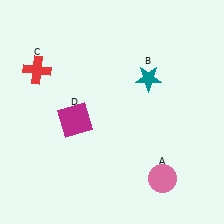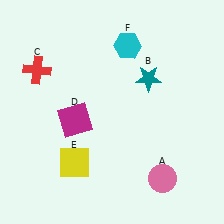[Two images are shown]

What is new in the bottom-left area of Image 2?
A yellow square (E) was added in the bottom-left area of Image 2.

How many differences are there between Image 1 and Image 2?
There are 2 differences between the two images.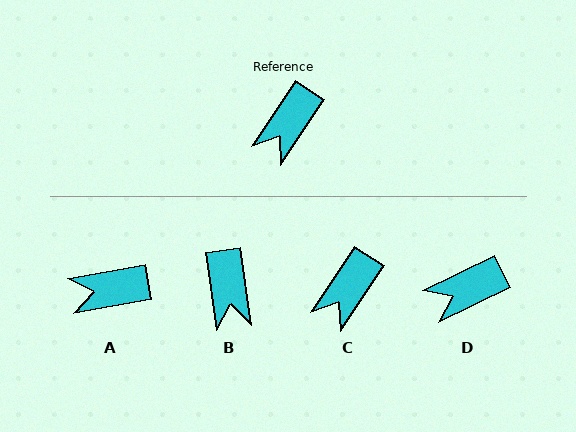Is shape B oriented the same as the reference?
No, it is off by about 42 degrees.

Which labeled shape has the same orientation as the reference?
C.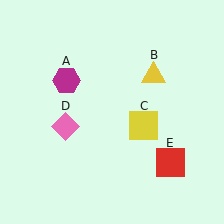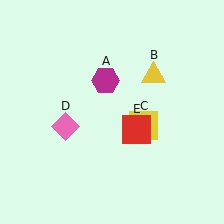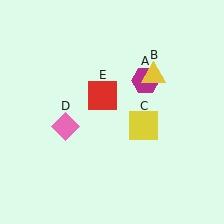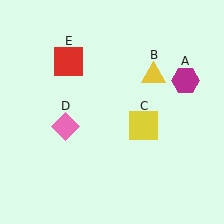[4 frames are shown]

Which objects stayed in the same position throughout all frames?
Yellow triangle (object B) and yellow square (object C) and pink diamond (object D) remained stationary.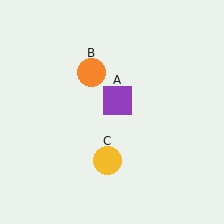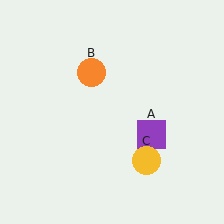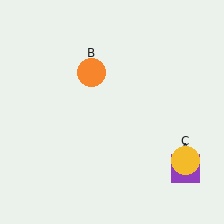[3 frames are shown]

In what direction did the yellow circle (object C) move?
The yellow circle (object C) moved right.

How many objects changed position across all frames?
2 objects changed position: purple square (object A), yellow circle (object C).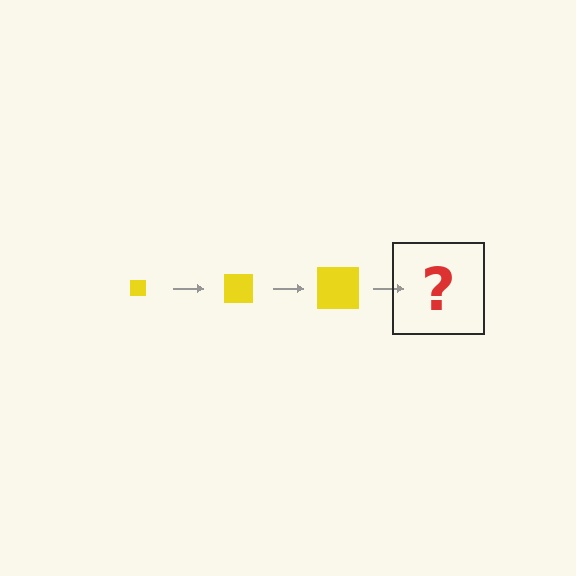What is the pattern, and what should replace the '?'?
The pattern is that the square gets progressively larger each step. The '?' should be a yellow square, larger than the previous one.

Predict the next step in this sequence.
The next step is a yellow square, larger than the previous one.